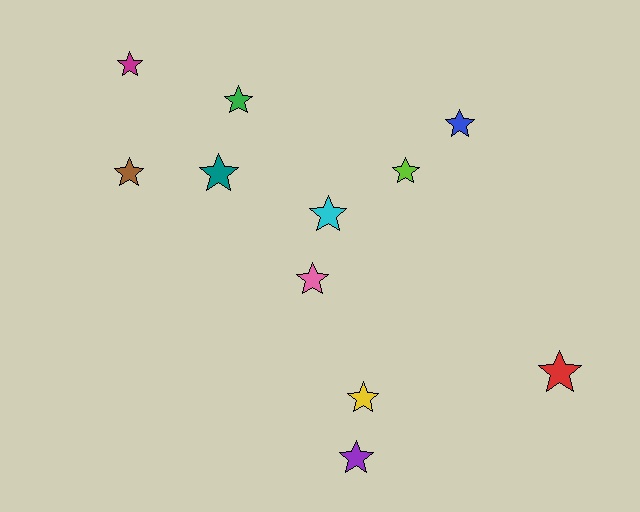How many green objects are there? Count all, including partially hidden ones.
There is 1 green object.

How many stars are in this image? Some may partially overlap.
There are 11 stars.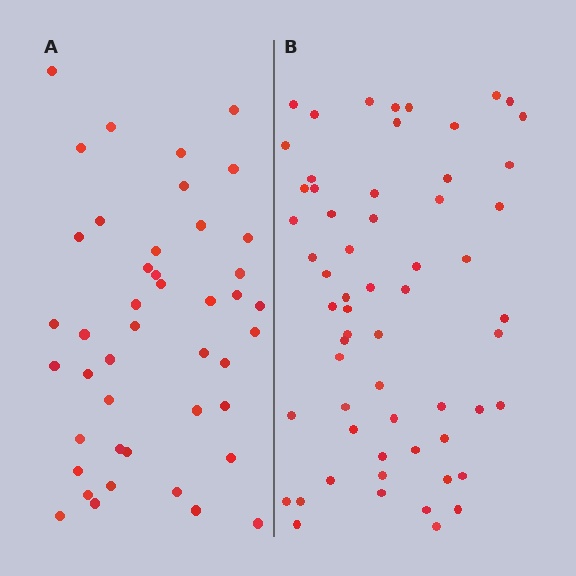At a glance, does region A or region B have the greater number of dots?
Region B (the right region) has more dots.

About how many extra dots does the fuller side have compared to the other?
Region B has approximately 15 more dots than region A.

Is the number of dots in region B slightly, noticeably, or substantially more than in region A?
Region B has noticeably more, but not dramatically so. The ratio is roughly 1.4 to 1.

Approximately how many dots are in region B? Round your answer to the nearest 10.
About 60 dots.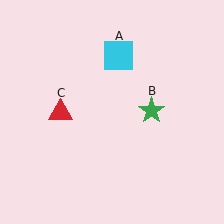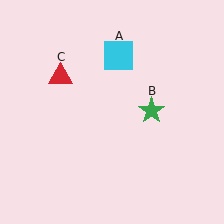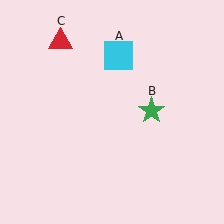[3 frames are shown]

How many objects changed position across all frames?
1 object changed position: red triangle (object C).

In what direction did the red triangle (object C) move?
The red triangle (object C) moved up.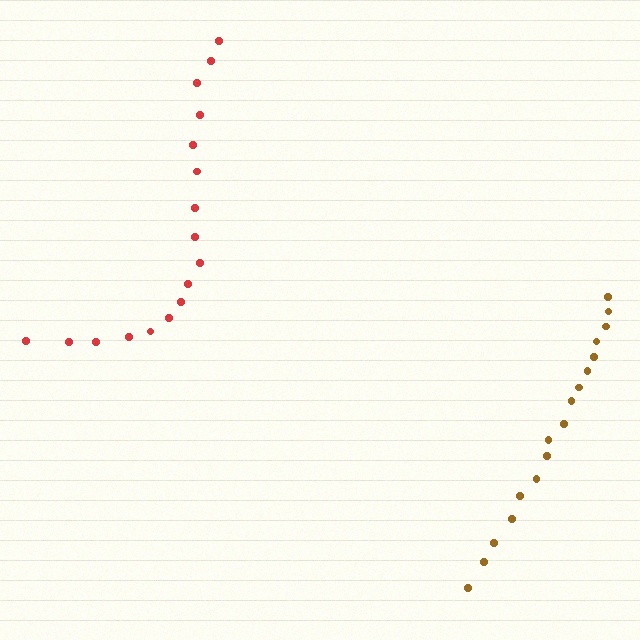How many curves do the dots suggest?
There are 2 distinct paths.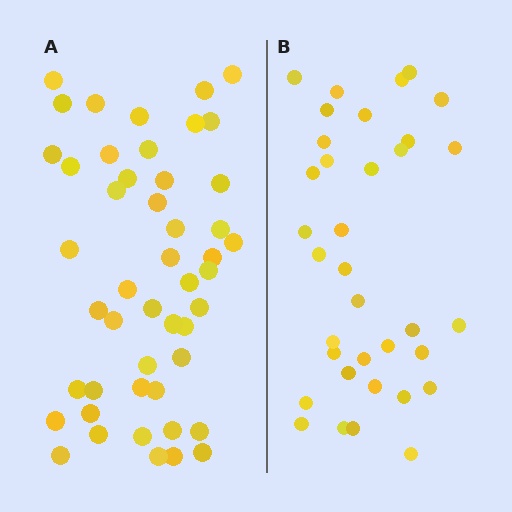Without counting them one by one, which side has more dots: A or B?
Region A (the left region) has more dots.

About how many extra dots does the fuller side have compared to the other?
Region A has approximately 15 more dots than region B.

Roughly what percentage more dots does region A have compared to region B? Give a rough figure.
About 35% more.